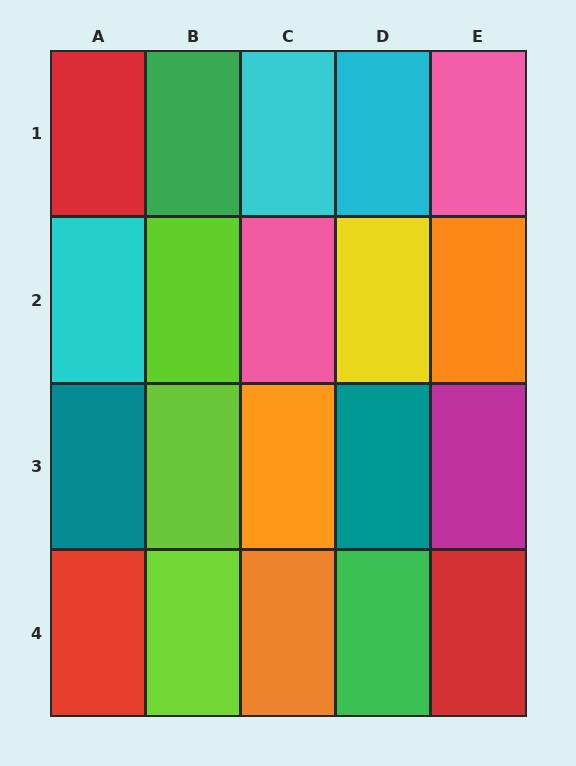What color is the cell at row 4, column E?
Red.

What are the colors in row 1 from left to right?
Red, green, cyan, cyan, pink.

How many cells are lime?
3 cells are lime.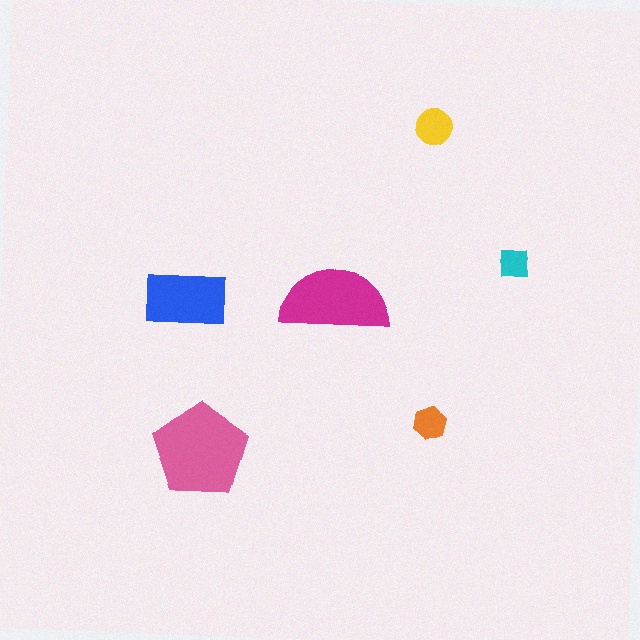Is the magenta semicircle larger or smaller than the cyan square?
Larger.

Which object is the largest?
The pink pentagon.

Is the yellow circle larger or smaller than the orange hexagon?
Larger.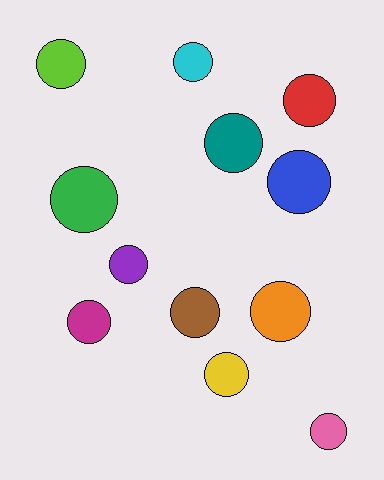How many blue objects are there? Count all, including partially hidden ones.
There is 1 blue object.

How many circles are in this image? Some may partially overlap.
There are 12 circles.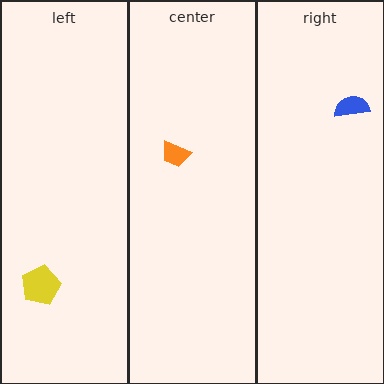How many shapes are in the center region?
1.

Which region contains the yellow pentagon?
The left region.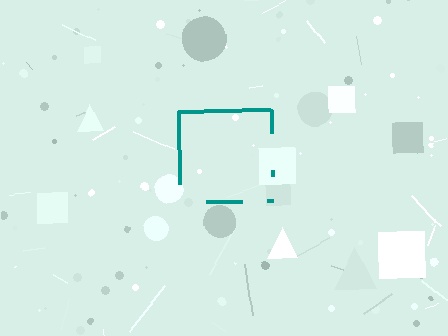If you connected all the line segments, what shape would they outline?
They would outline a square.